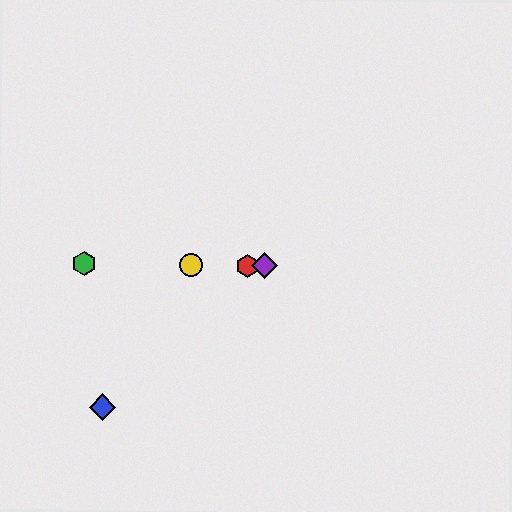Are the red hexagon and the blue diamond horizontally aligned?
No, the red hexagon is at y≈266 and the blue diamond is at y≈407.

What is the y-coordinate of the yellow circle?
The yellow circle is at y≈265.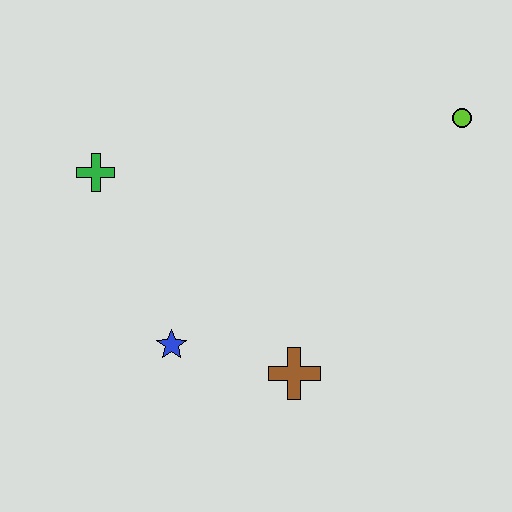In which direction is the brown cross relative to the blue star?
The brown cross is to the right of the blue star.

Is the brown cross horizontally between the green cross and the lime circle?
Yes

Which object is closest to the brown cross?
The blue star is closest to the brown cross.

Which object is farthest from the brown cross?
The lime circle is farthest from the brown cross.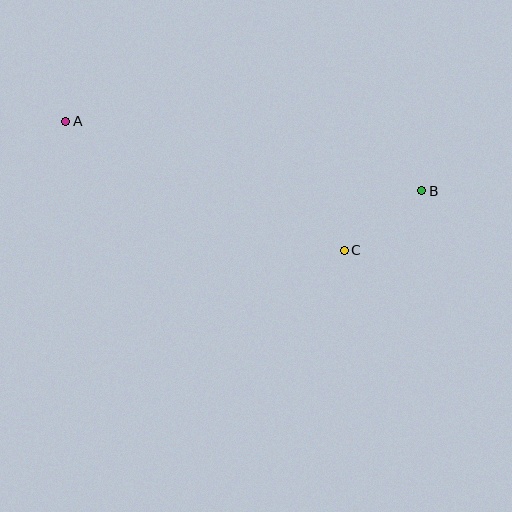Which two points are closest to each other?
Points B and C are closest to each other.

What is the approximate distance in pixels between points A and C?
The distance between A and C is approximately 307 pixels.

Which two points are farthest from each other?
Points A and B are farthest from each other.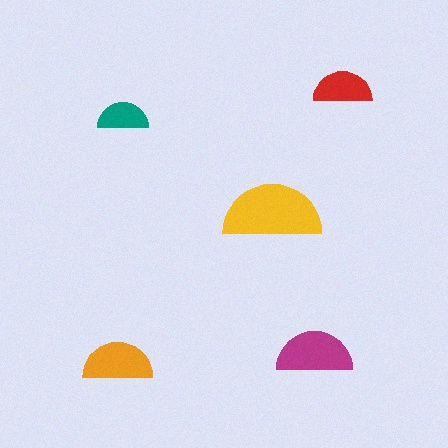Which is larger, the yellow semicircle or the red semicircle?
The yellow one.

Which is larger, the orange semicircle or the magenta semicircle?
The magenta one.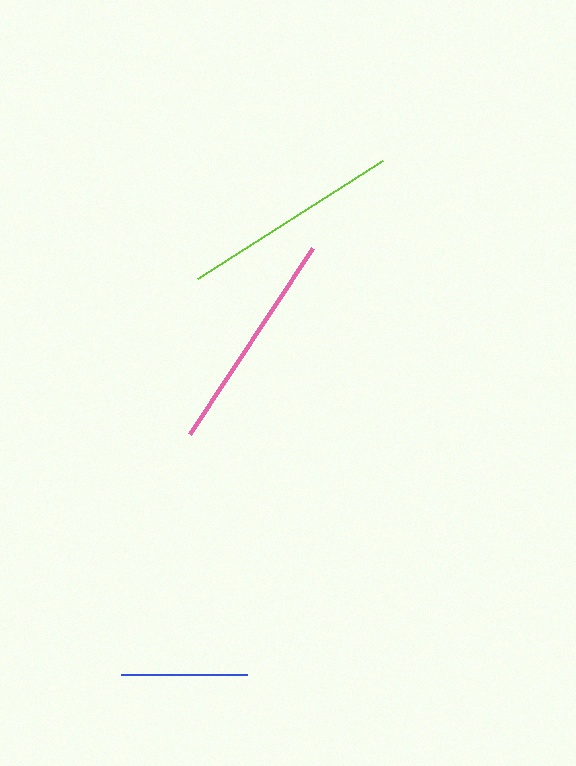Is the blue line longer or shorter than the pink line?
The pink line is longer than the blue line.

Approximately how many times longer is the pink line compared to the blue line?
The pink line is approximately 1.8 times the length of the blue line.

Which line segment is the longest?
The pink line is the longest at approximately 223 pixels.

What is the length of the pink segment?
The pink segment is approximately 223 pixels long.